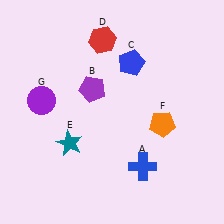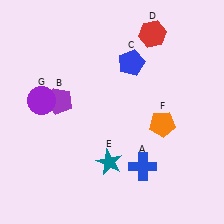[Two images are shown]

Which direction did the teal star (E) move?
The teal star (E) moved right.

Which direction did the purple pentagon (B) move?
The purple pentagon (B) moved left.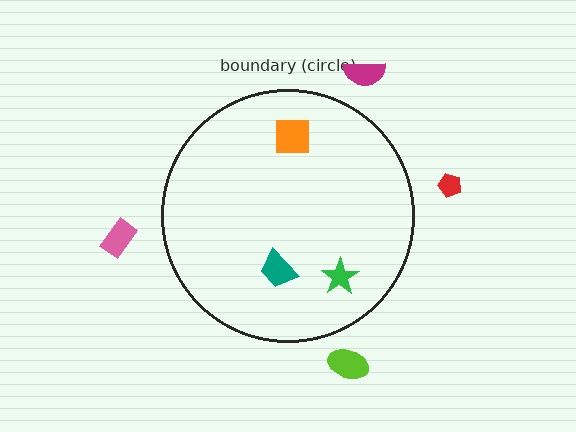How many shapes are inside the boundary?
3 inside, 4 outside.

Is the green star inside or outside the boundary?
Inside.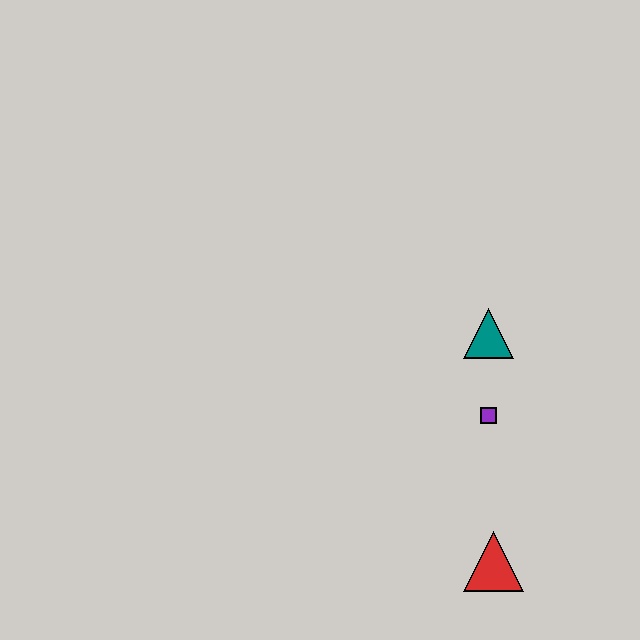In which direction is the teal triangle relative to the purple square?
The teal triangle is above the purple square.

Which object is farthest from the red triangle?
The teal triangle is farthest from the red triangle.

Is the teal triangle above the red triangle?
Yes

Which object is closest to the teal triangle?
The purple square is closest to the teal triangle.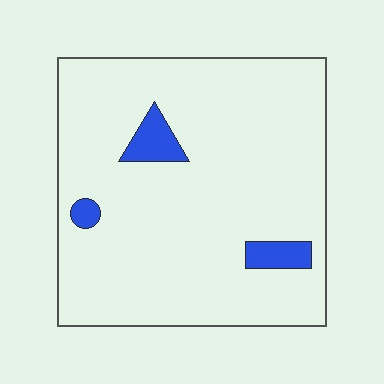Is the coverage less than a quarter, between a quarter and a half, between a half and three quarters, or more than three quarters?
Less than a quarter.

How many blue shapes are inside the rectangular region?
3.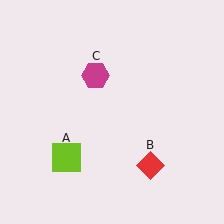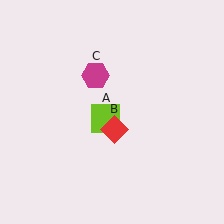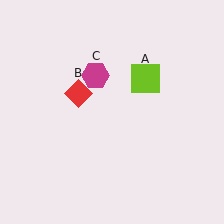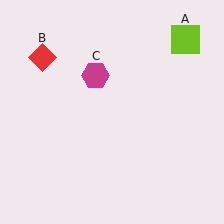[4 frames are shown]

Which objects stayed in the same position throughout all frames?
Magenta hexagon (object C) remained stationary.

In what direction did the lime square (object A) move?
The lime square (object A) moved up and to the right.